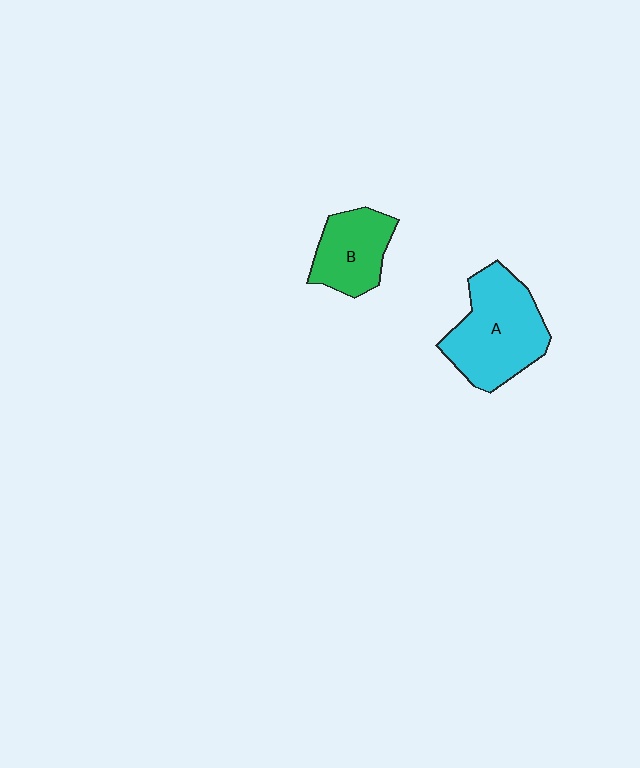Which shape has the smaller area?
Shape B (green).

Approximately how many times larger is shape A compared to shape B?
Approximately 1.6 times.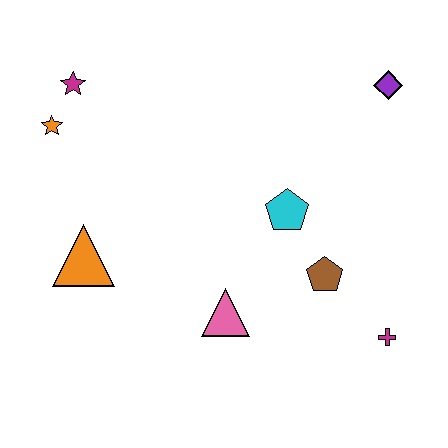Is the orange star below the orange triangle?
No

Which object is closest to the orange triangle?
The orange star is closest to the orange triangle.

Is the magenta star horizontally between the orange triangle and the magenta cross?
No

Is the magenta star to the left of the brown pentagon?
Yes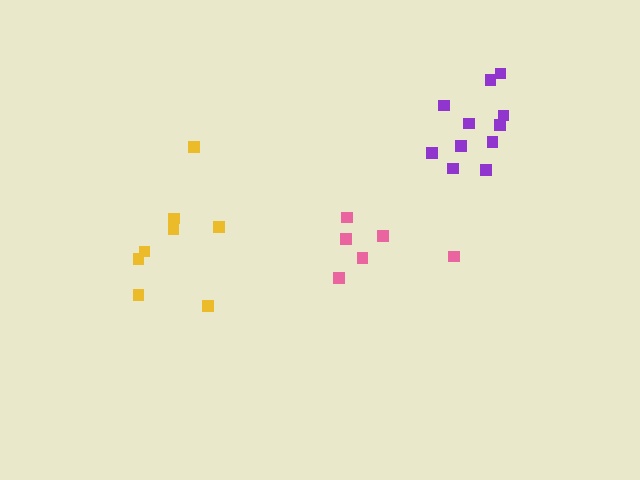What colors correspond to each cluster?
The clusters are colored: yellow, pink, purple.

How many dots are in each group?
Group 1: 8 dots, Group 2: 6 dots, Group 3: 11 dots (25 total).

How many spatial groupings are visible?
There are 3 spatial groupings.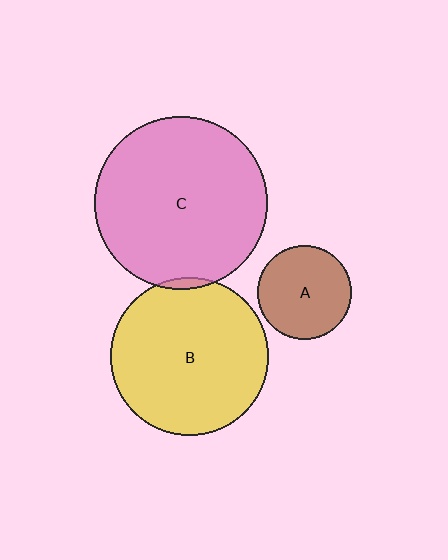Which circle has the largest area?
Circle C (pink).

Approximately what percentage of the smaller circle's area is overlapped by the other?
Approximately 5%.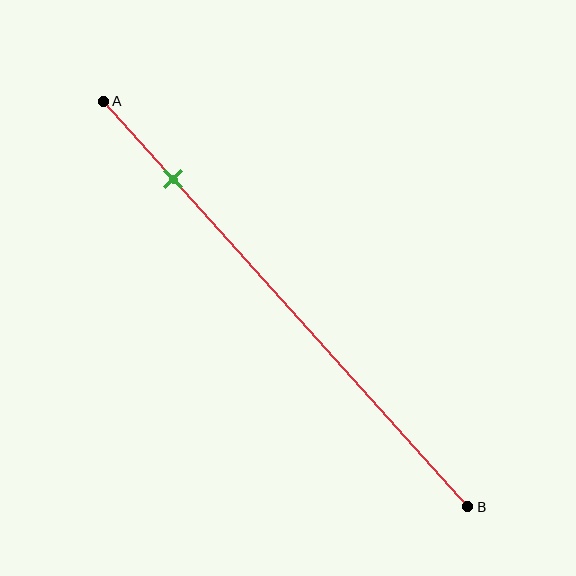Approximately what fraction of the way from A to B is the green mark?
The green mark is approximately 20% of the way from A to B.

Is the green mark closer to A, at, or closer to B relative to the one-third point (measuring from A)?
The green mark is closer to point A than the one-third point of segment AB.